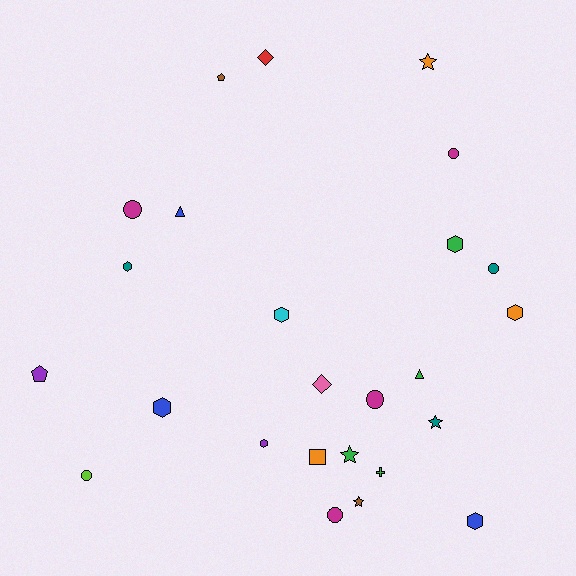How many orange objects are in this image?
There are 3 orange objects.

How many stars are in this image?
There are 4 stars.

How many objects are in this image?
There are 25 objects.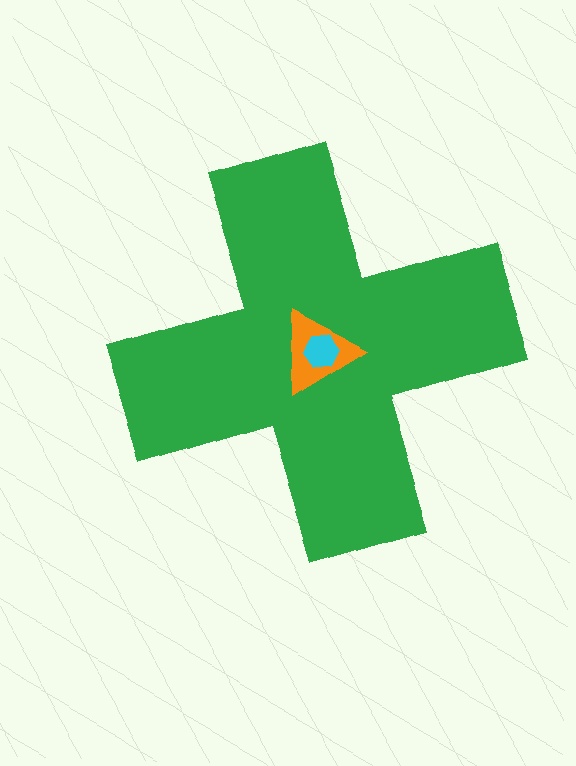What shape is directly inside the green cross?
The orange triangle.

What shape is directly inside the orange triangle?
The cyan hexagon.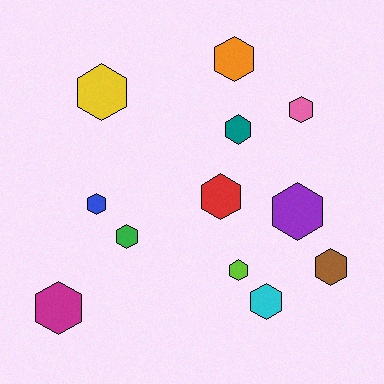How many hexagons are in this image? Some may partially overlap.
There are 12 hexagons.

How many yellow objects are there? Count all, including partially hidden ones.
There is 1 yellow object.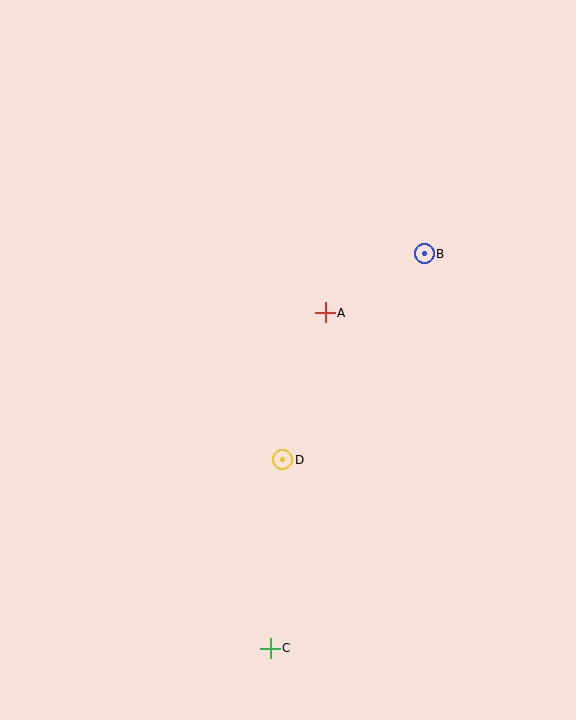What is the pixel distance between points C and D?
The distance between C and D is 189 pixels.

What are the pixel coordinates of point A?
Point A is at (325, 313).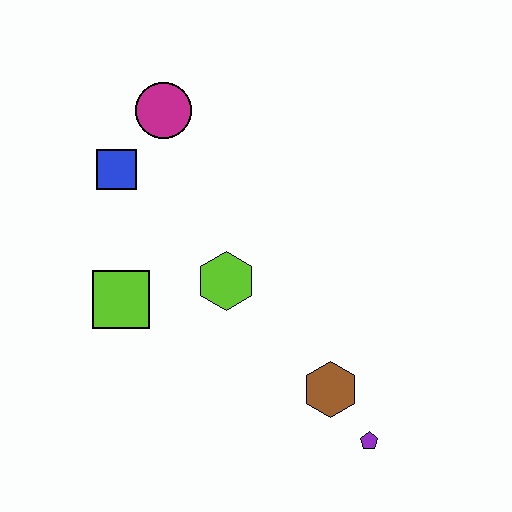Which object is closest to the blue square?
The magenta circle is closest to the blue square.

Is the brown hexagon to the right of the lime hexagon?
Yes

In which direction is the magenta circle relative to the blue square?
The magenta circle is above the blue square.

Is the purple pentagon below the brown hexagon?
Yes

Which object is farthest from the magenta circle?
The purple pentagon is farthest from the magenta circle.